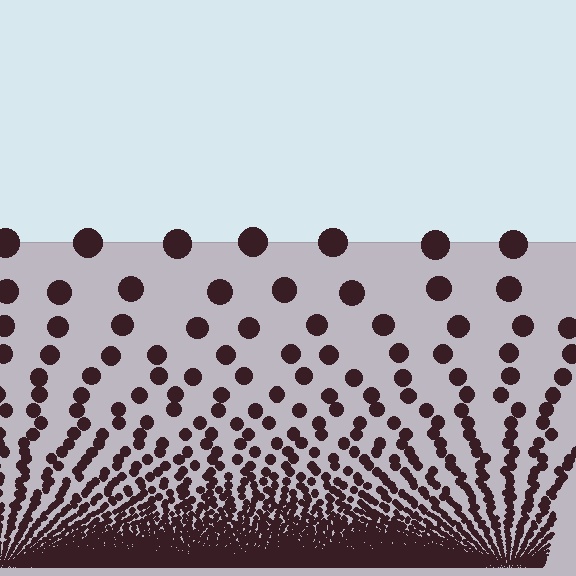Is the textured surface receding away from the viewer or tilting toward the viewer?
The surface appears to tilt toward the viewer. Texture elements get larger and sparser toward the top.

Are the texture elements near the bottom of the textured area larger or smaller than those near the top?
Smaller. The gradient is inverted — elements near the bottom are smaller and denser.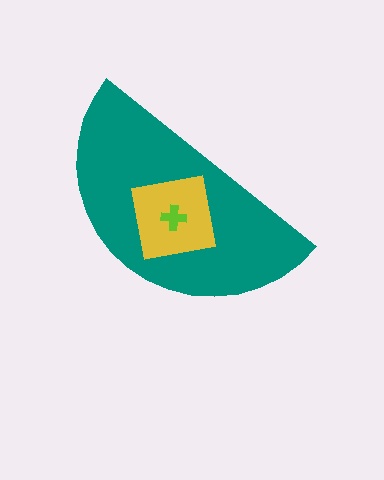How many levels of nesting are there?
3.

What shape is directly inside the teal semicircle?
The yellow square.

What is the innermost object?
The lime cross.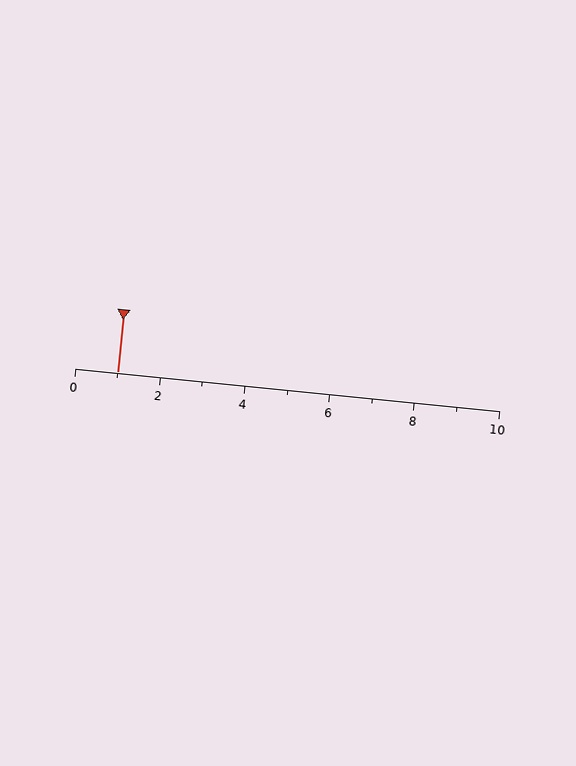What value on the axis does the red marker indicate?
The marker indicates approximately 1.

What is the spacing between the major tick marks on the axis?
The major ticks are spaced 2 apart.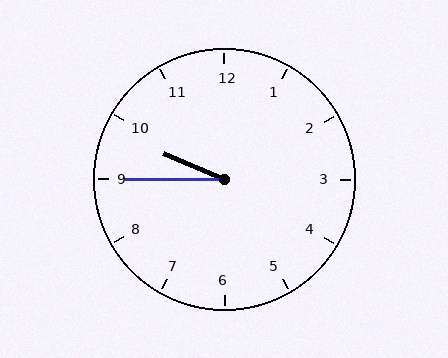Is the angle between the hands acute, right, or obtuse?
It is acute.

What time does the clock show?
9:45.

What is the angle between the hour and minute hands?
Approximately 22 degrees.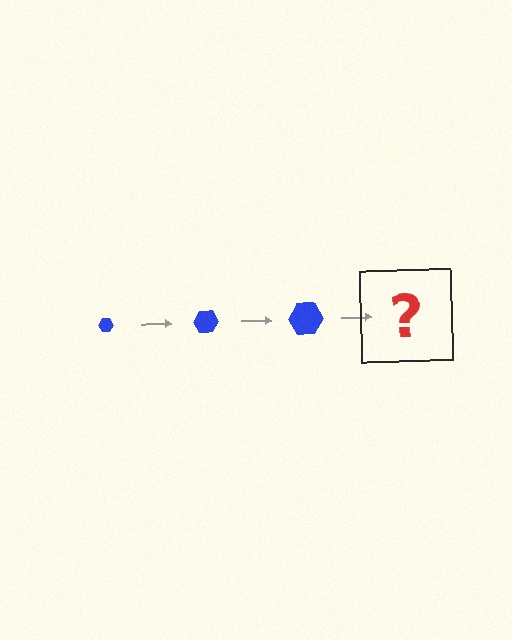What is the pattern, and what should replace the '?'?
The pattern is that the hexagon gets progressively larger each step. The '?' should be a blue hexagon, larger than the previous one.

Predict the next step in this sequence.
The next step is a blue hexagon, larger than the previous one.